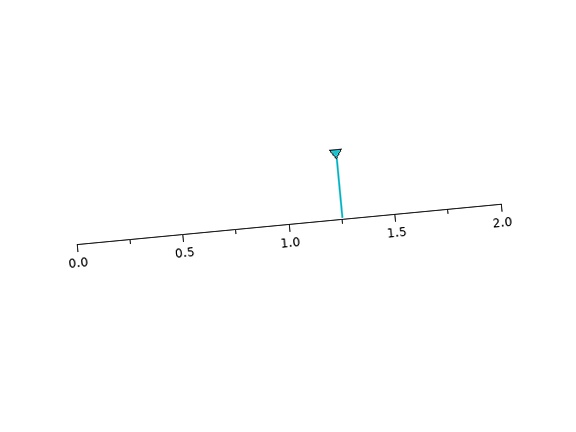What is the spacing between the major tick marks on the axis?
The major ticks are spaced 0.5 apart.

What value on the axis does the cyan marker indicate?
The marker indicates approximately 1.25.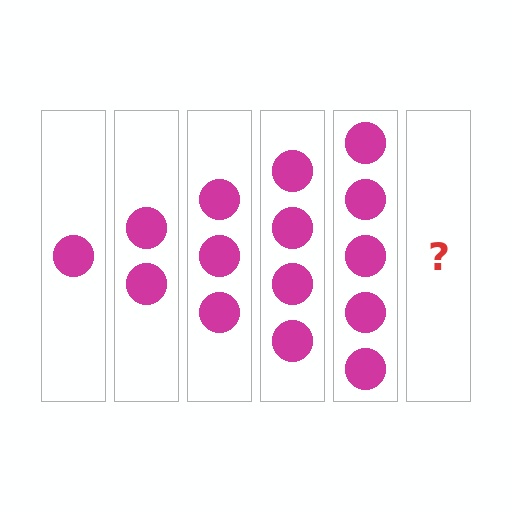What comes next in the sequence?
The next element should be 6 circles.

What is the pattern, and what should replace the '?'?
The pattern is that each step adds one more circle. The '?' should be 6 circles.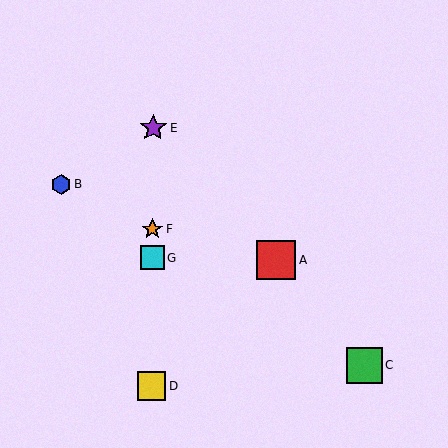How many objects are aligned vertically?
4 objects (D, E, F, G) are aligned vertically.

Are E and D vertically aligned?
Yes, both are at x≈153.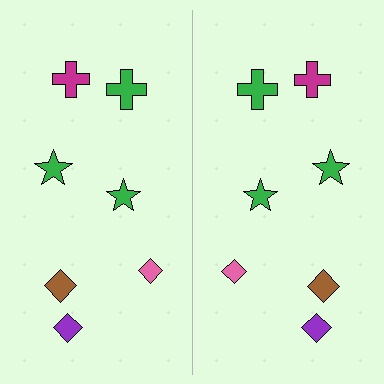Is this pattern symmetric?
Yes, this pattern has bilateral (reflection) symmetry.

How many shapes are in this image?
There are 14 shapes in this image.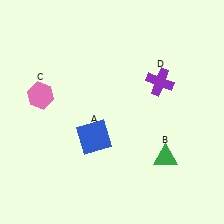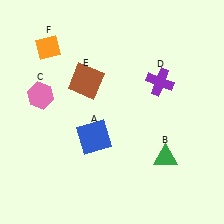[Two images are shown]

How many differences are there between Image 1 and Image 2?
There are 2 differences between the two images.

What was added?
A brown square (E), an orange diamond (F) were added in Image 2.